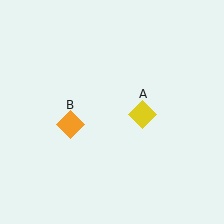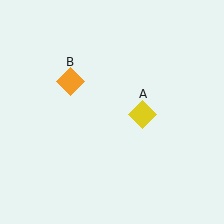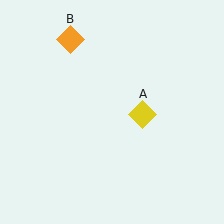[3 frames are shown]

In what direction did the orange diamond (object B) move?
The orange diamond (object B) moved up.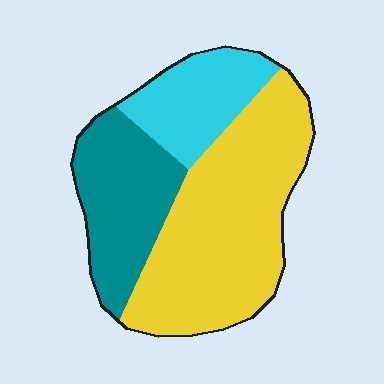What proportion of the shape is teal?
Teal covers around 25% of the shape.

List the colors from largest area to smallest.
From largest to smallest: yellow, teal, cyan.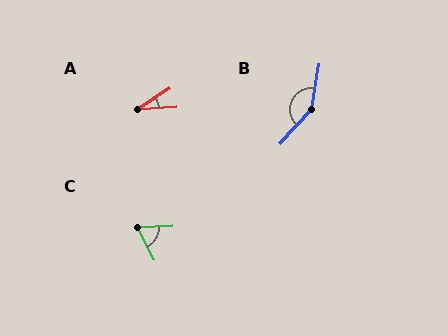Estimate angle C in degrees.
Approximately 65 degrees.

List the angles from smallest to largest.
A (30°), C (65°), B (147°).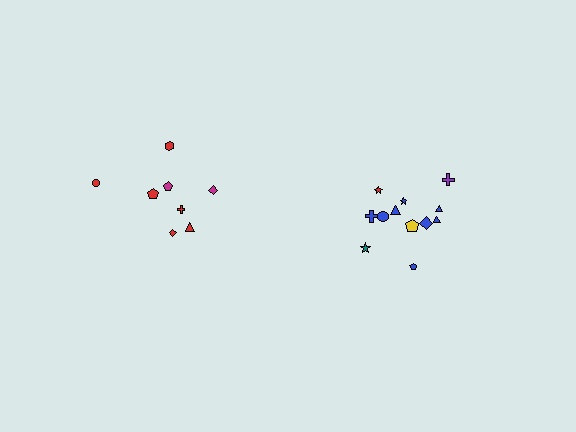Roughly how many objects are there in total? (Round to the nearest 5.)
Roughly 20 objects in total.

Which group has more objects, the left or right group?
The right group.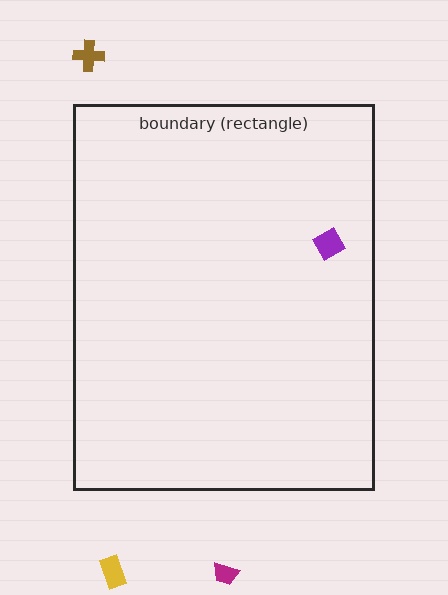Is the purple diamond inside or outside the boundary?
Inside.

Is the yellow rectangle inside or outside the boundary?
Outside.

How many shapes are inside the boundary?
1 inside, 3 outside.